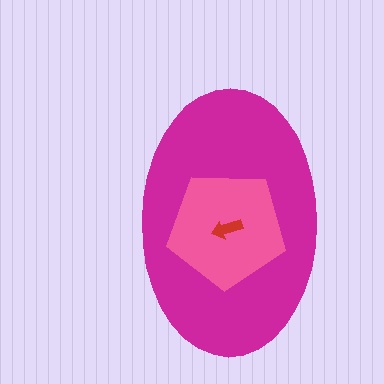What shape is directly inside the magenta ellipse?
The pink pentagon.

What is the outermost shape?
The magenta ellipse.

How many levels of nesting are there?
3.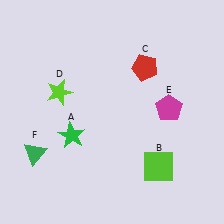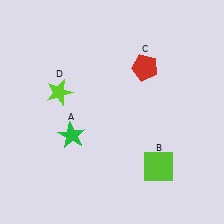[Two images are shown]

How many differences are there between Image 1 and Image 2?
There are 2 differences between the two images.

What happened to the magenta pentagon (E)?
The magenta pentagon (E) was removed in Image 2. It was in the top-right area of Image 1.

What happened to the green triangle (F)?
The green triangle (F) was removed in Image 2. It was in the bottom-left area of Image 1.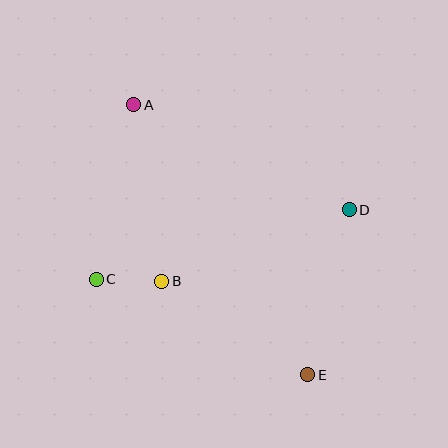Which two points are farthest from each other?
Points A and E are farthest from each other.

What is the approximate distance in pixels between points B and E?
The distance between B and E is approximately 173 pixels.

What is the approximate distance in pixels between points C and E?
The distance between C and E is approximately 232 pixels.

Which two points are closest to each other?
Points B and C are closest to each other.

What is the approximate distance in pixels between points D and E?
The distance between D and E is approximately 170 pixels.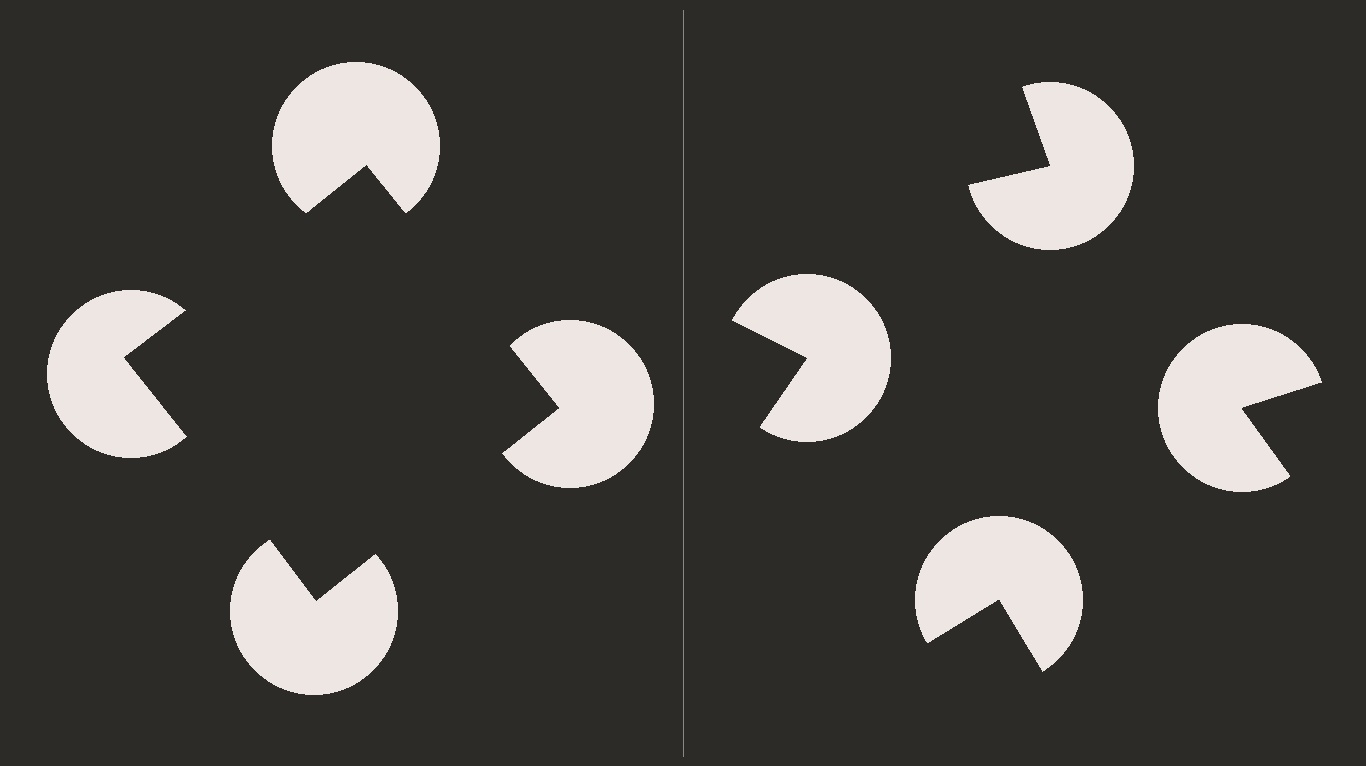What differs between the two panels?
The pac-man discs are positioned identically on both sides; only the wedge orientations differ. On the left they align to a square; on the right they are misaligned.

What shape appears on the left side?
An illusory square.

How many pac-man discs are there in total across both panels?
8 — 4 on each side.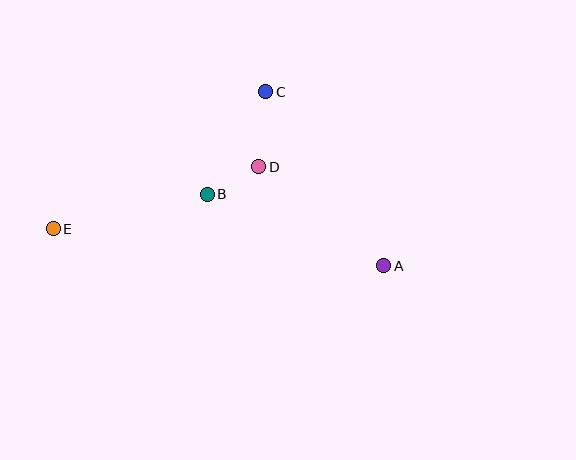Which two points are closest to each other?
Points B and D are closest to each other.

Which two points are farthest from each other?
Points A and E are farthest from each other.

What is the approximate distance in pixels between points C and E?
The distance between C and E is approximately 253 pixels.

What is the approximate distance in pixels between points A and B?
The distance between A and B is approximately 190 pixels.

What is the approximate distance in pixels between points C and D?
The distance between C and D is approximately 76 pixels.